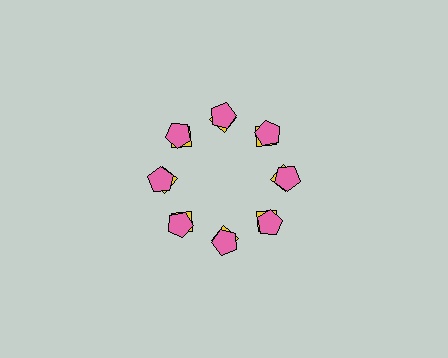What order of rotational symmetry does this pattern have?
This pattern has 8-fold rotational symmetry.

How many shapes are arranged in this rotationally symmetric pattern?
There are 16 shapes, arranged in 8 groups of 2.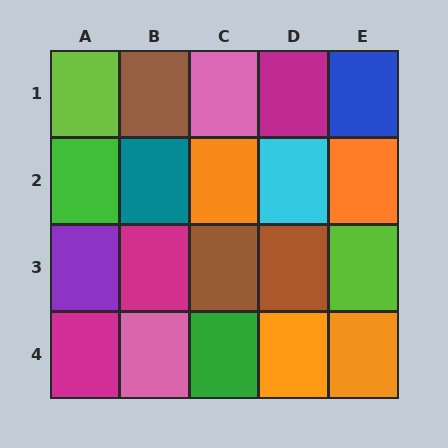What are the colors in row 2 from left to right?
Green, teal, orange, cyan, orange.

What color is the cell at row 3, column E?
Lime.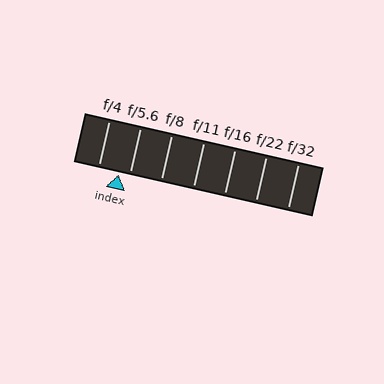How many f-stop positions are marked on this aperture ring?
There are 7 f-stop positions marked.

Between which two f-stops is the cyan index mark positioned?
The index mark is between f/4 and f/5.6.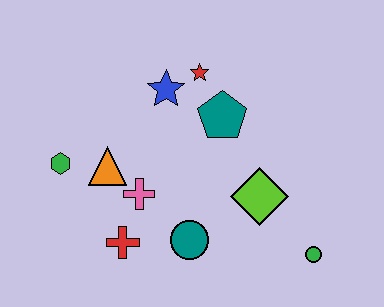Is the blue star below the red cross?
No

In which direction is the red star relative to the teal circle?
The red star is above the teal circle.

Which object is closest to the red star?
The blue star is closest to the red star.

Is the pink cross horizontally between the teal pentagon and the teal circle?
No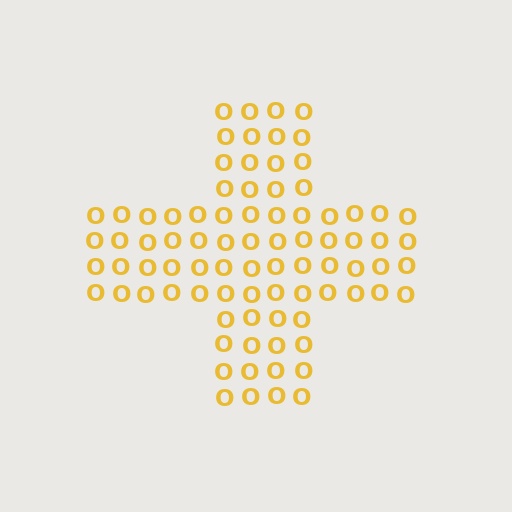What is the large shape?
The large shape is a cross.